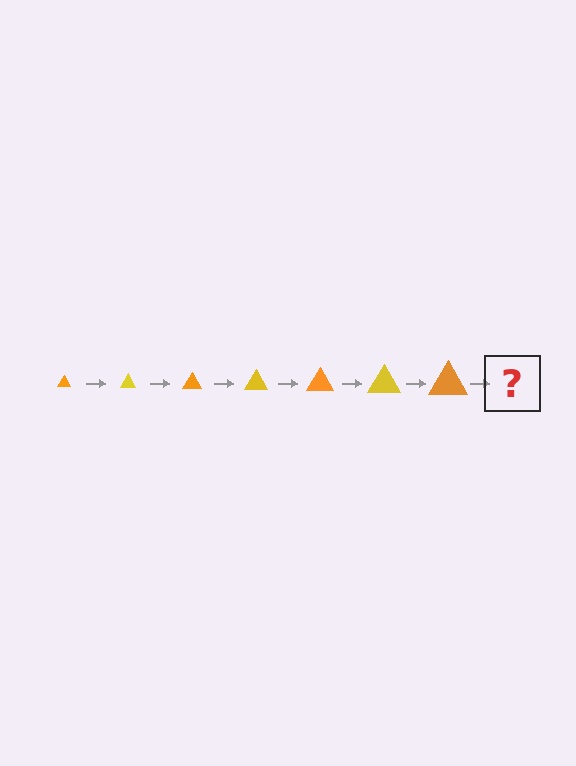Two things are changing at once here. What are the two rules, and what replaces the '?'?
The two rules are that the triangle grows larger each step and the color cycles through orange and yellow. The '?' should be a yellow triangle, larger than the previous one.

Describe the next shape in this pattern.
It should be a yellow triangle, larger than the previous one.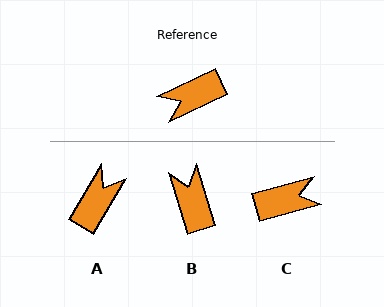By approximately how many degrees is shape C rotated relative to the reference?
Approximately 169 degrees counter-clockwise.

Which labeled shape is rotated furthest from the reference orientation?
C, about 169 degrees away.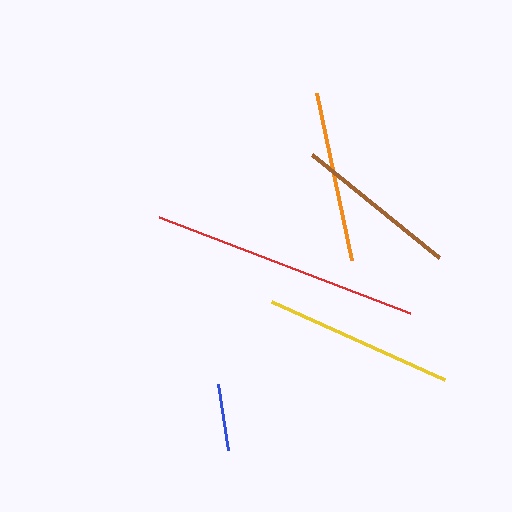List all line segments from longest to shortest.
From longest to shortest: red, yellow, orange, brown, blue.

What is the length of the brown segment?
The brown segment is approximately 163 pixels long.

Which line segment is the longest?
The red line is the longest at approximately 268 pixels.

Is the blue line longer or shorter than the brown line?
The brown line is longer than the blue line.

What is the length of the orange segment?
The orange segment is approximately 170 pixels long.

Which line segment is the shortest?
The blue line is the shortest at approximately 67 pixels.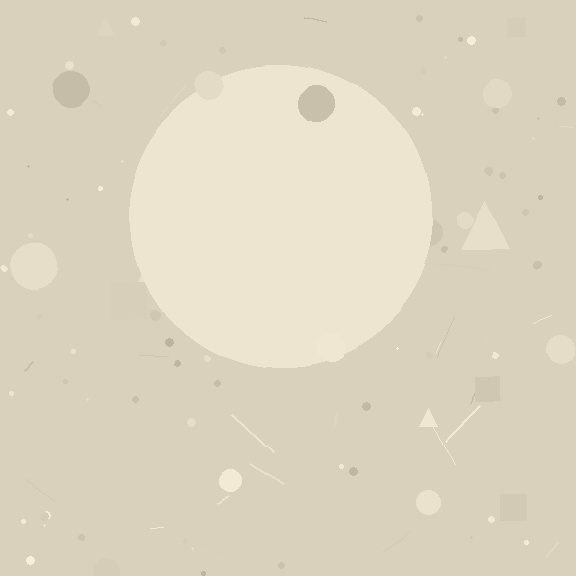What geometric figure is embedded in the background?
A circle is embedded in the background.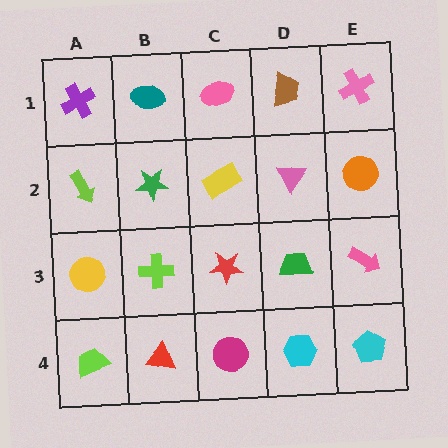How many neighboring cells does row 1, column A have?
2.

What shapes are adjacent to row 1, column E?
An orange circle (row 2, column E), a brown trapezoid (row 1, column D).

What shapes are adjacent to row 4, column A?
A yellow circle (row 3, column A), a red triangle (row 4, column B).